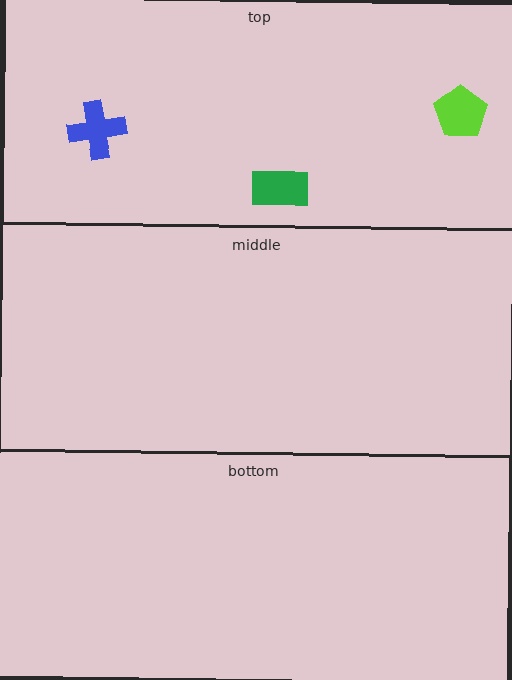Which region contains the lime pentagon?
The top region.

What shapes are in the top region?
The green rectangle, the lime pentagon, the blue cross.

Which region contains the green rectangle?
The top region.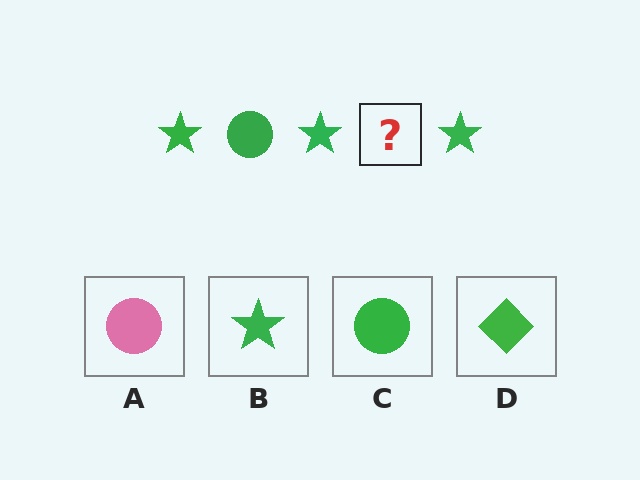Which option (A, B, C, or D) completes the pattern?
C.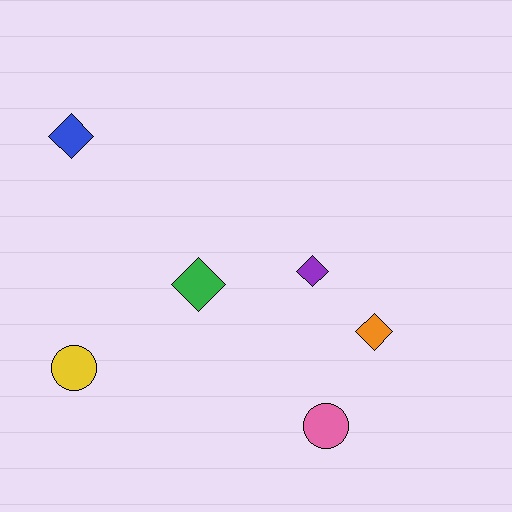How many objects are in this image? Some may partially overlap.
There are 6 objects.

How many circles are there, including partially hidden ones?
There are 2 circles.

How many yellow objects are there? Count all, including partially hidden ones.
There is 1 yellow object.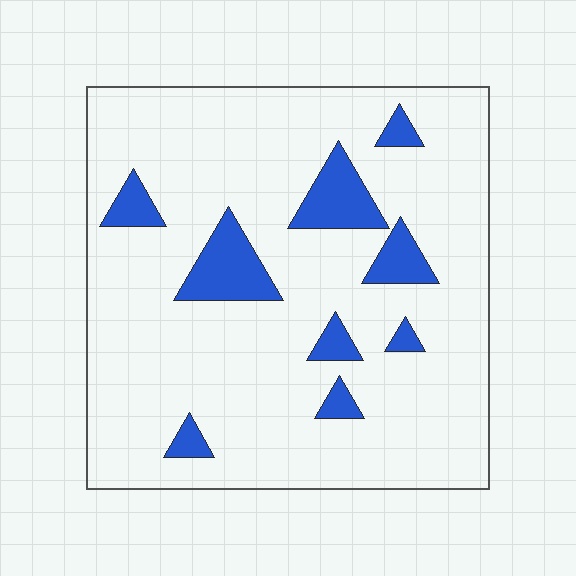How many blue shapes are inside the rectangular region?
9.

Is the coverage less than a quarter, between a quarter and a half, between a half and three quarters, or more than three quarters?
Less than a quarter.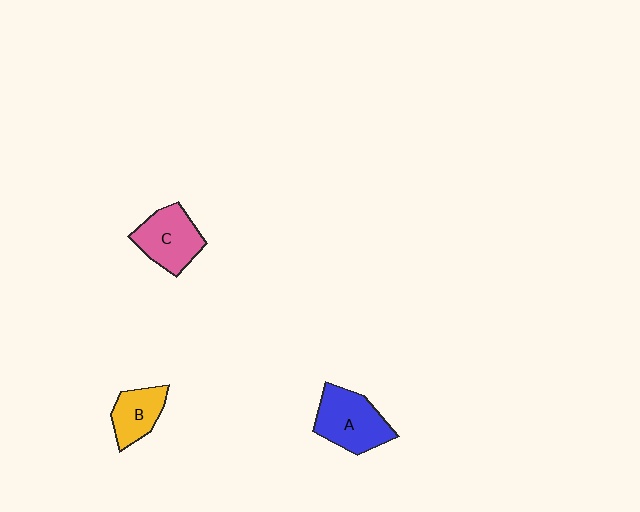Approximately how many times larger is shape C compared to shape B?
Approximately 1.4 times.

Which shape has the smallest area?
Shape B (yellow).